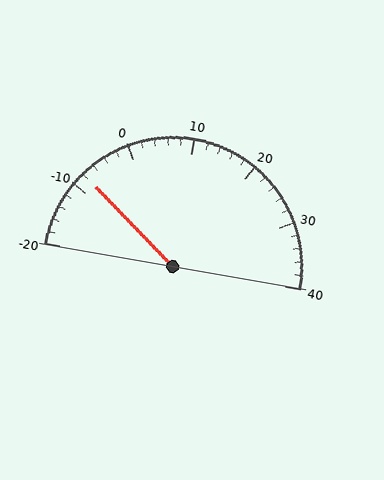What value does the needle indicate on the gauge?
The needle indicates approximately -8.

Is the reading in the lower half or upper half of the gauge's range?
The reading is in the lower half of the range (-20 to 40).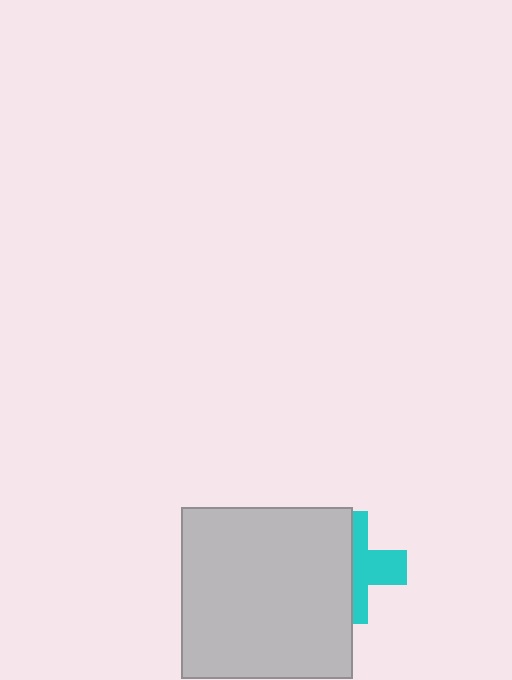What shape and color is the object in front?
The object in front is a light gray square.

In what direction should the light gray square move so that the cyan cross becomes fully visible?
The light gray square should move left. That is the shortest direction to clear the overlap and leave the cyan cross fully visible.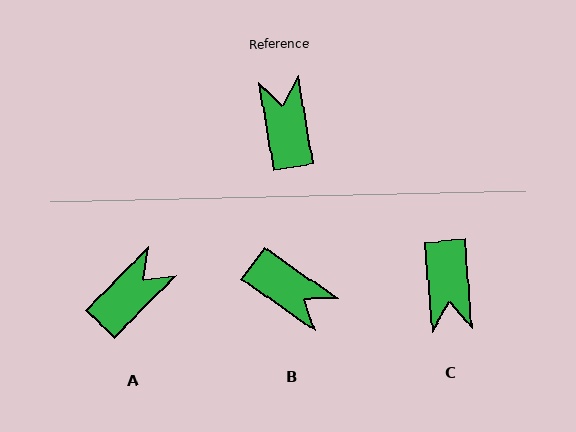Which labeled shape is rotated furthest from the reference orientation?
C, about 175 degrees away.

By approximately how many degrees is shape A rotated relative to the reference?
Approximately 55 degrees clockwise.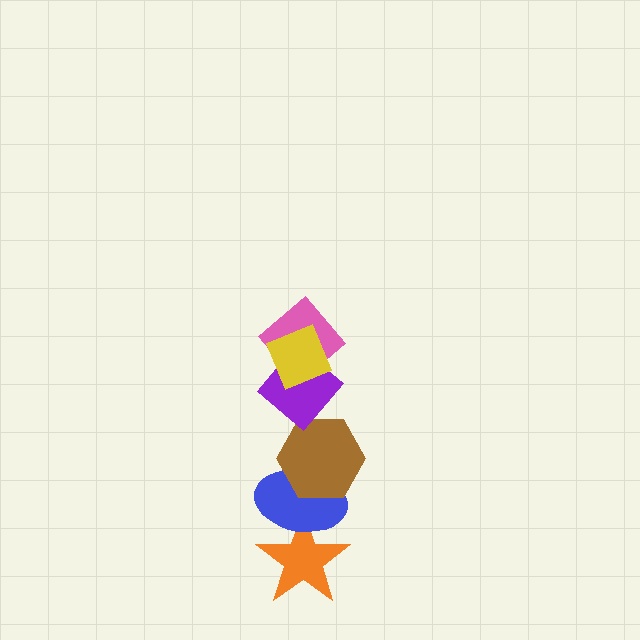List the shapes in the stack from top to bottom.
From top to bottom: the yellow diamond, the pink diamond, the purple diamond, the brown hexagon, the blue ellipse, the orange star.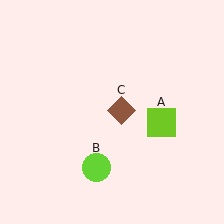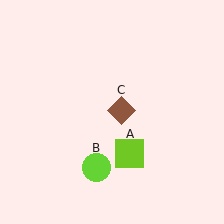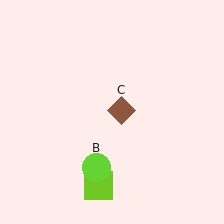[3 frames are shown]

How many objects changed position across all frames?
1 object changed position: lime square (object A).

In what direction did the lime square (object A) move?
The lime square (object A) moved down and to the left.